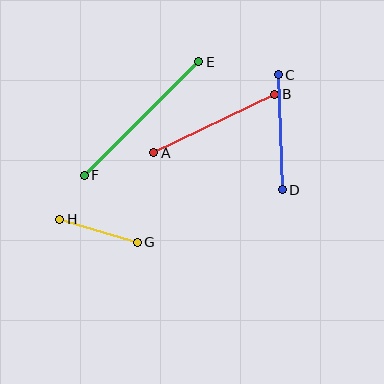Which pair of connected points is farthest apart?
Points E and F are farthest apart.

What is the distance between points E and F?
The distance is approximately 161 pixels.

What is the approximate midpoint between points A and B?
The midpoint is at approximately (214, 123) pixels.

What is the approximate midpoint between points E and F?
The midpoint is at approximately (142, 118) pixels.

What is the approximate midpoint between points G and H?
The midpoint is at approximately (98, 231) pixels.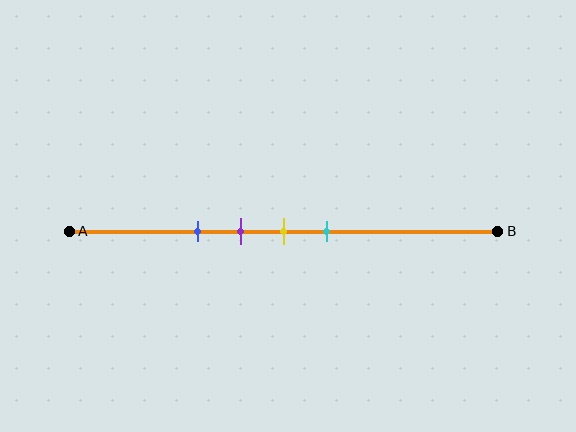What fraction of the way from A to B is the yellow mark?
The yellow mark is approximately 50% (0.5) of the way from A to B.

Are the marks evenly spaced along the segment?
Yes, the marks are approximately evenly spaced.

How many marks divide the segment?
There are 4 marks dividing the segment.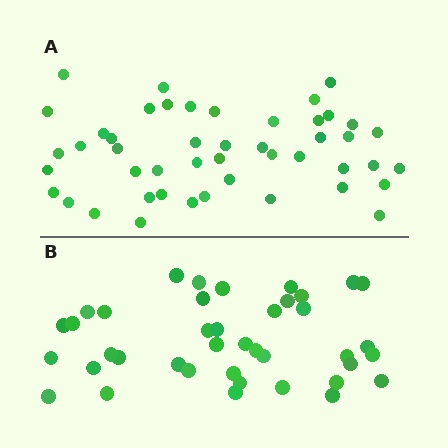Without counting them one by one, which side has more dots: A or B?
Region A (the top region) has more dots.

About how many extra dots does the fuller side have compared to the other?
Region A has roughly 8 or so more dots than region B.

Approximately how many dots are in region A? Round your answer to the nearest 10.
About 50 dots. (The exact count is 47, which rounds to 50.)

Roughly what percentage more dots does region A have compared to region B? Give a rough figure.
About 20% more.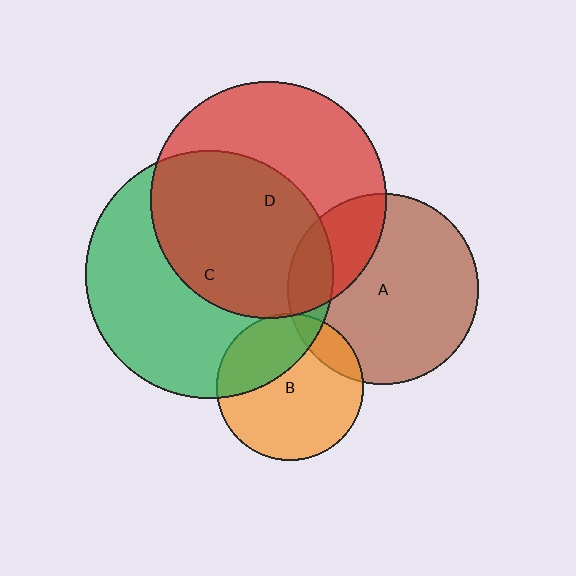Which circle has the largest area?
Circle C (green).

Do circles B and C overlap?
Yes.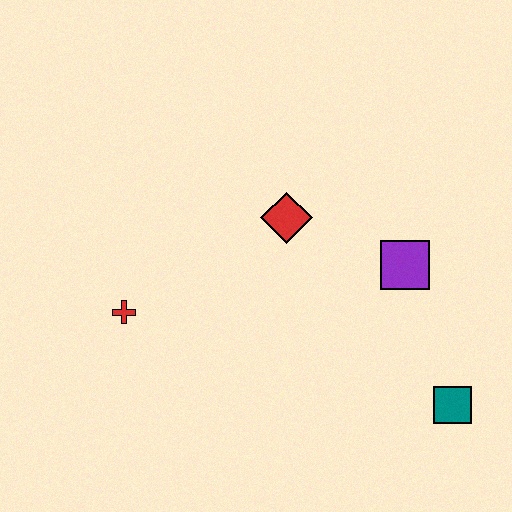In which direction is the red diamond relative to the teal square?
The red diamond is above the teal square.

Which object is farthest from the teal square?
The red cross is farthest from the teal square.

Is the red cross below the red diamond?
Yes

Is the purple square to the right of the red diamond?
Yes